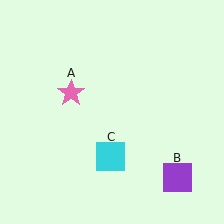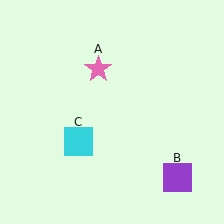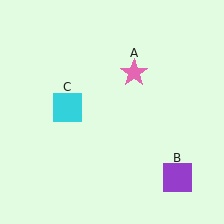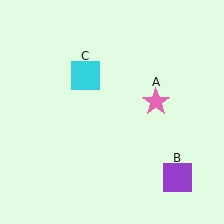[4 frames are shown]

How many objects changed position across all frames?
2 objects changed position: pink star (object A), cyan square (object C).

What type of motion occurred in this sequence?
The pink star (object A), cyan square (object C) rotated clockwise around the center of the scene.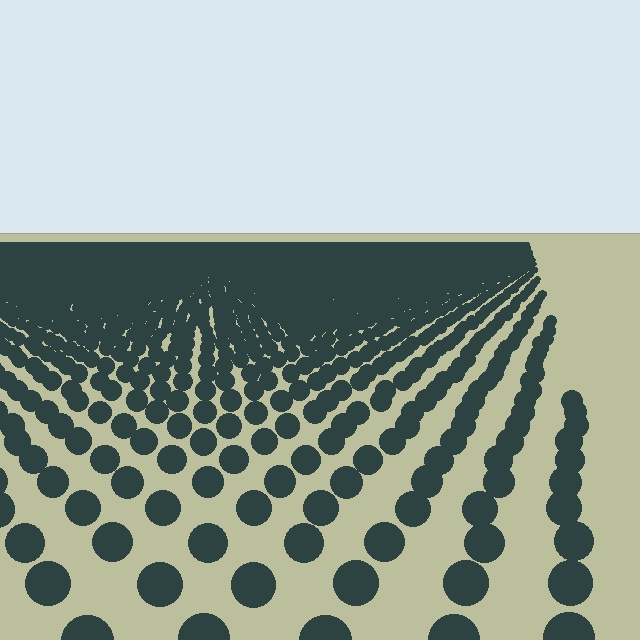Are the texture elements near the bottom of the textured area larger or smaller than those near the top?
Larger. Near the bottom, elements are closer to the viewer and appear at a bigger on-screen size.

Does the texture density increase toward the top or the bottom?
Density increases toward the top.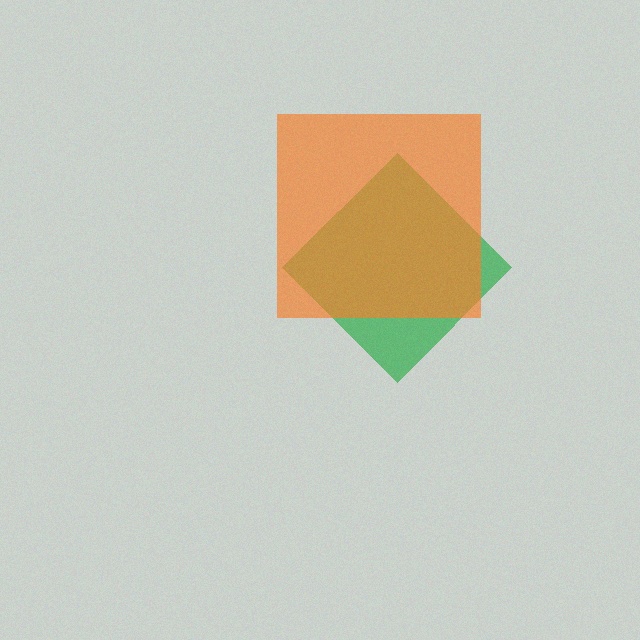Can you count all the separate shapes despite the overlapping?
Yes, there are 2 separate shapes.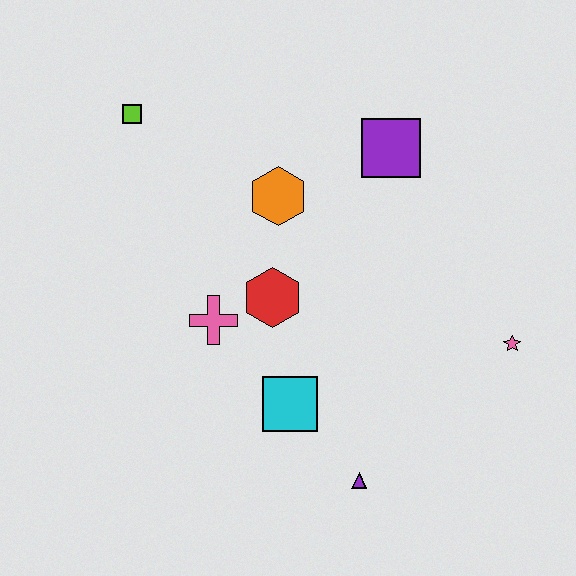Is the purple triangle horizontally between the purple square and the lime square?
Yes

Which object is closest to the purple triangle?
The cyan square is closest to the purple triangle.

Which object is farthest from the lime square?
The pink star is farthest from the lime square.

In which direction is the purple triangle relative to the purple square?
The purple triangle is below the purple square.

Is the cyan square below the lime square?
Yes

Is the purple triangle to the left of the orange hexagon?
No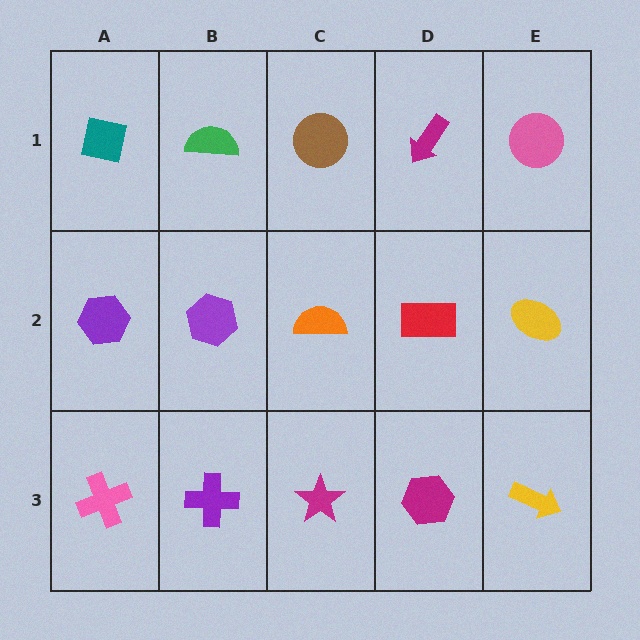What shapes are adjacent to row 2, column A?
A teal square (row 1, column A), a pink cross (row 3, column A), a purple hexagon (row 2, column B).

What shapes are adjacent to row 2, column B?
A green semicircle (row 1, column B), a purple cross (row 3, column B), a purple hexagon (row 2, column A), an orange semicircle (row 2, column C).